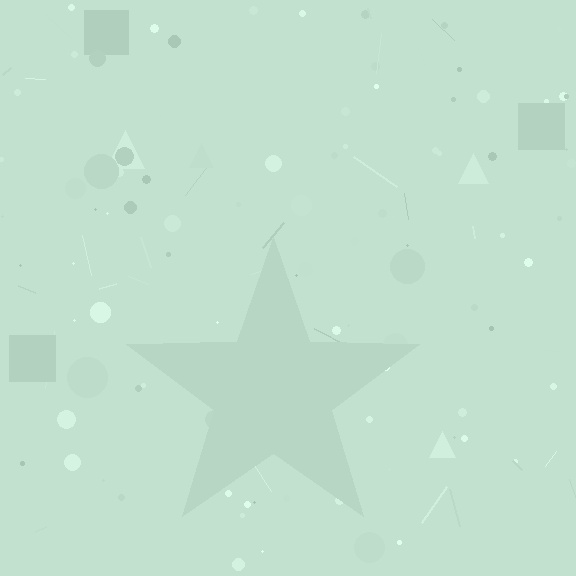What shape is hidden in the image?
A star is hidden in the image.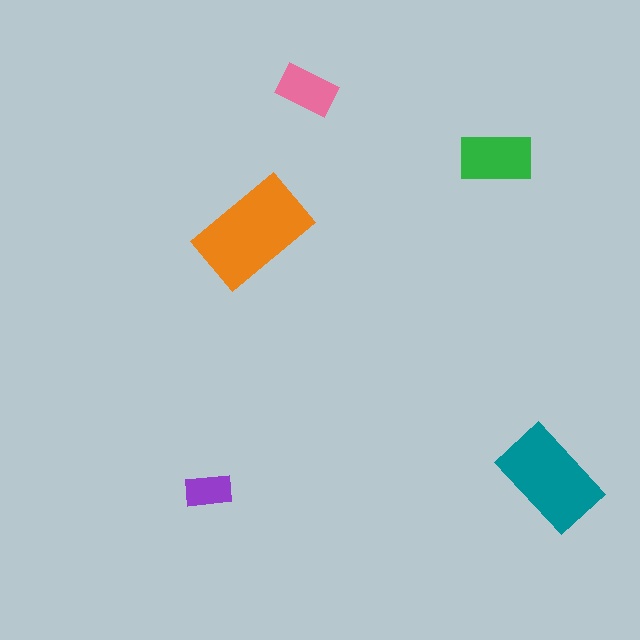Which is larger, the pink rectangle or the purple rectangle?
The pink one.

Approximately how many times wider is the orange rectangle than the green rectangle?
About 1.5 times wider.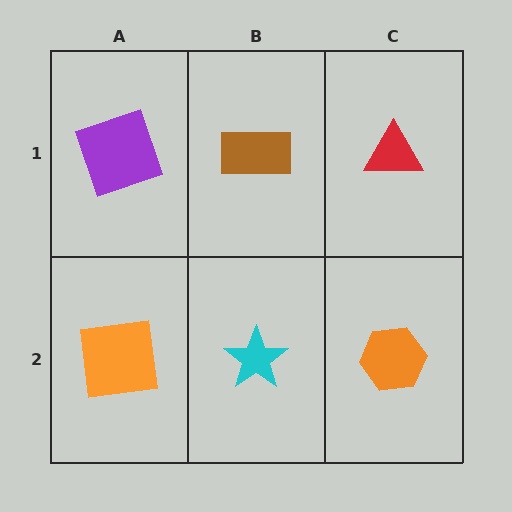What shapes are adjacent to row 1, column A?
An orange square (row 2, column A), a brown rectangle (row 1, column B).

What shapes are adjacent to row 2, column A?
A purple square (row 1, column A), a cyan star (row 2, column B).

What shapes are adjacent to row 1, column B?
A cyan star (row 2, column B), a purple square (row 1, column A), a red triangle (row 1, column C).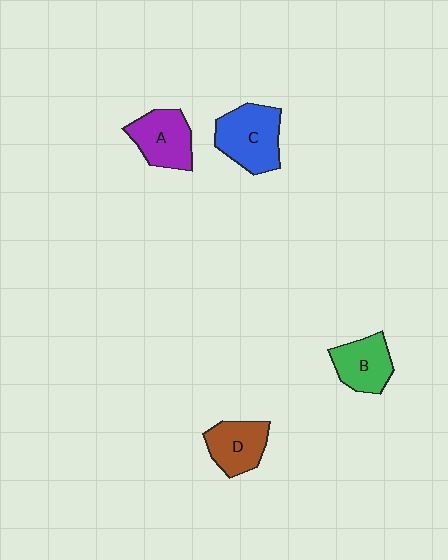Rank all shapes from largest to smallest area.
From largest to smallest: C (blue), A (purple), D (brown), B (green).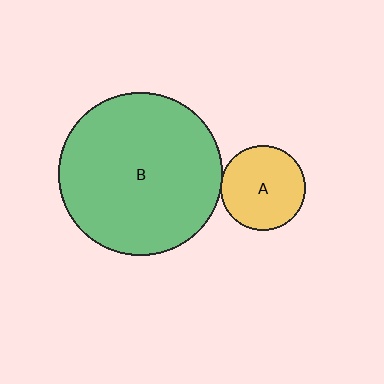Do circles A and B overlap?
Yes.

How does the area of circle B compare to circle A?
Approximately 3.7 times.